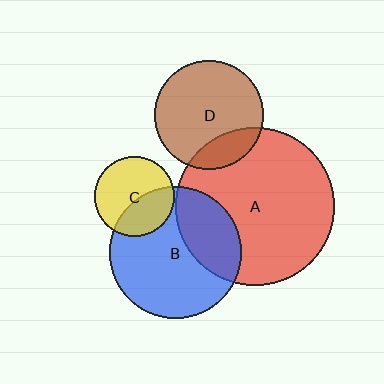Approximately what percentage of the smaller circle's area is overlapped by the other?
Approximately 30%.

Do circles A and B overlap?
Yes.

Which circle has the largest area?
Circle A (red).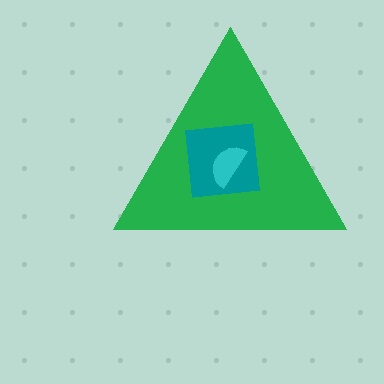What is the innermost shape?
The cyan semicircle.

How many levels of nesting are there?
3.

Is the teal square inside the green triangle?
Yes.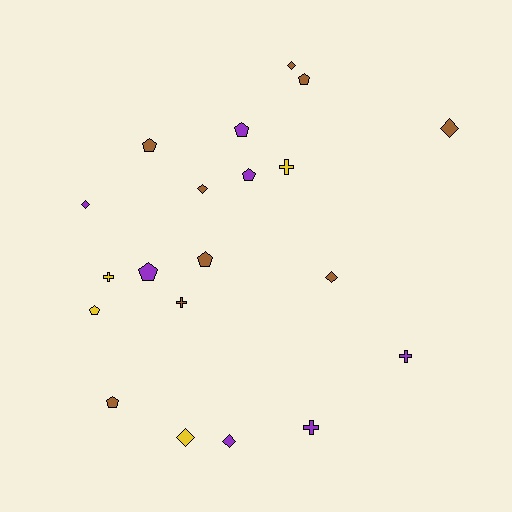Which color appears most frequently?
Brown, with 9 objects.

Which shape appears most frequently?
Pentagon, with 8 objects.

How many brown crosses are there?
There is 1 brown cross.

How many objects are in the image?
There are 20 objects.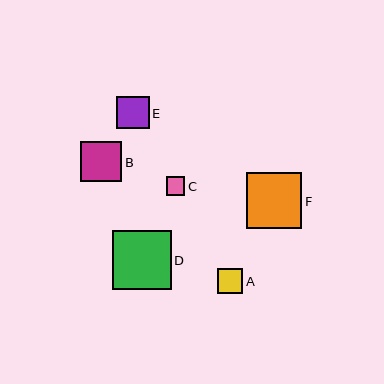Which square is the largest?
Square D is the largest with a size of approximately 58 pixels.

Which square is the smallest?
Square C is the smallest with a size of approximately 18 pixels.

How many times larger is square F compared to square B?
Square F is approximately 1.4 times the size of square B.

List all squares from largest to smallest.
From largest to smallest: D, F, B, E, A, C.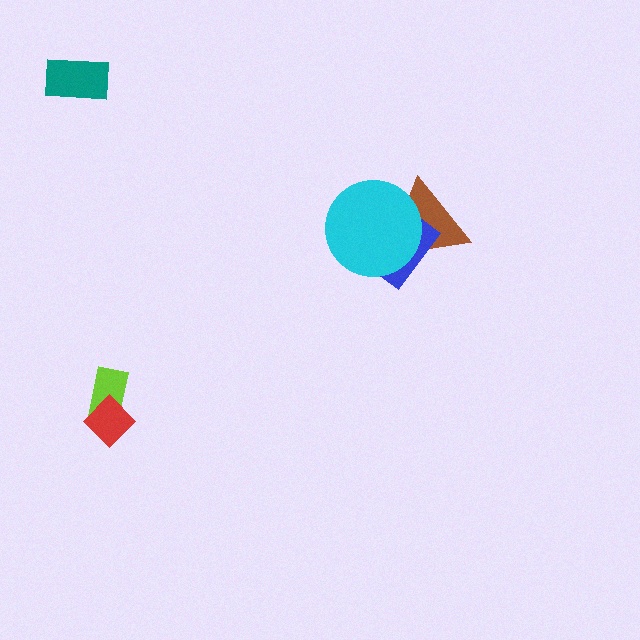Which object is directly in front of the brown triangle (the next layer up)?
The blue rectangle is directly in front of the brown triangle.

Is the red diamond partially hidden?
No, no other shape covers it.